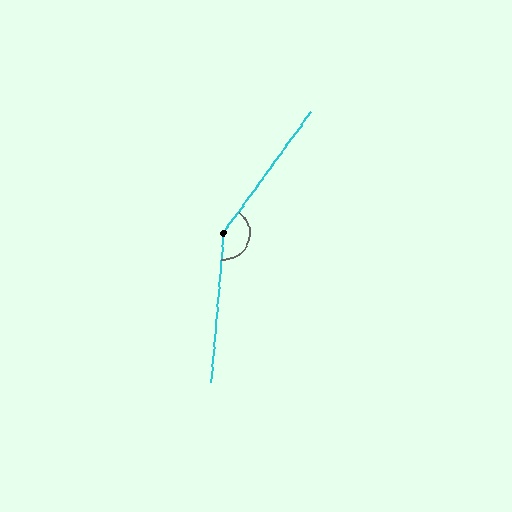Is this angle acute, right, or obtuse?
It is obtuse.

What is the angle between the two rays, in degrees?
Approximately 149 degrees.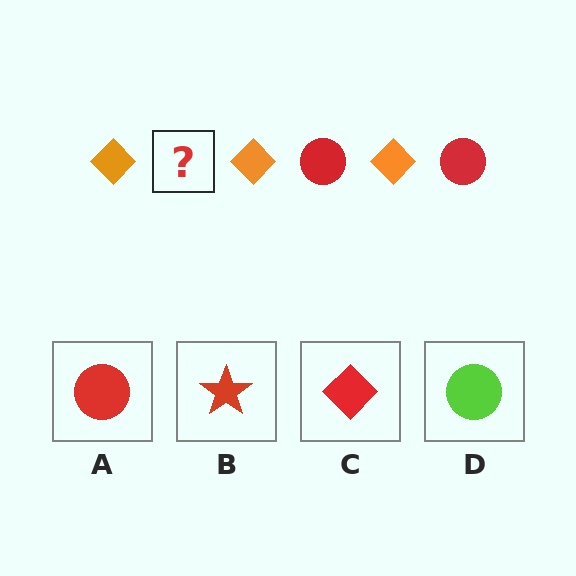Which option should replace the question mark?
Option A.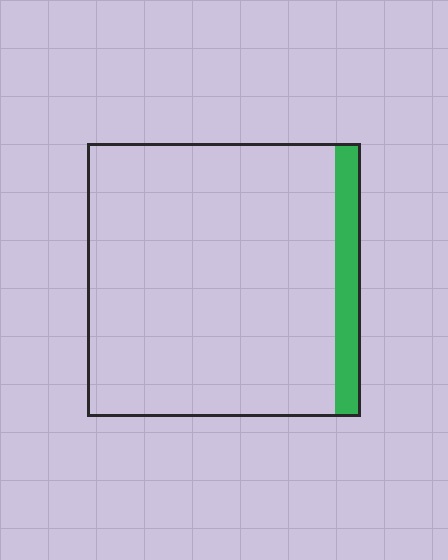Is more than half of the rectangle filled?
No.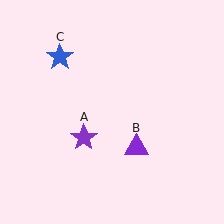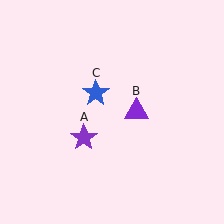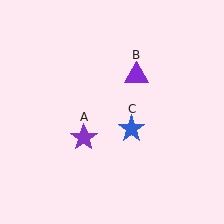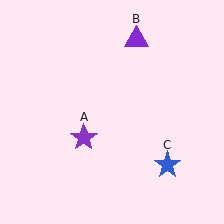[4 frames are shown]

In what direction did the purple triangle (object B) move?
The purple triangle (object B) moved up.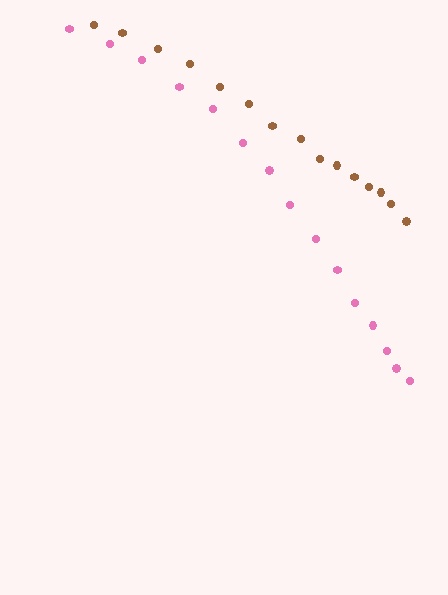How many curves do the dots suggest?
There are 2 distinct paths.